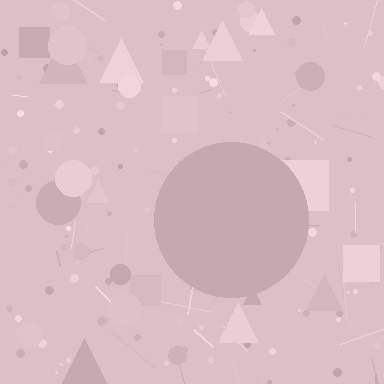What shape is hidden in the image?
A circle is hidden in the image.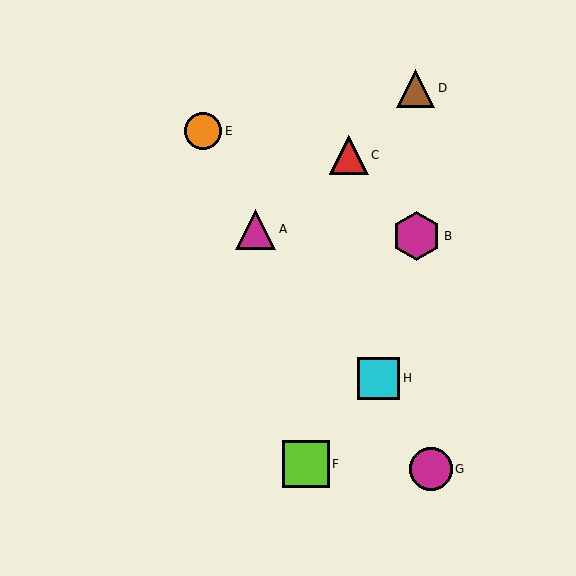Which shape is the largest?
The magenta hexagon (labeled B) is the largest.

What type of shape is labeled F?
Shape F is a lime square.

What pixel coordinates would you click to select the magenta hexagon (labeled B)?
Click at (416, 236) to select the magenta hexagon B.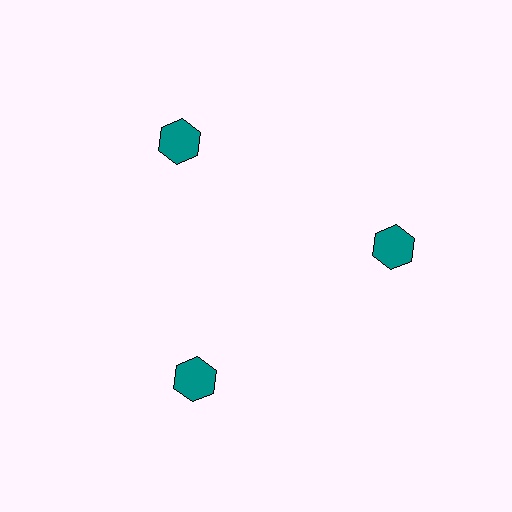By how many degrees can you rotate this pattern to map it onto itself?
The pattern maps onto itself every 120 degrees of rotation.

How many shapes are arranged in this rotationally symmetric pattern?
There are 3 shapes, arranged in 3 groups of 1.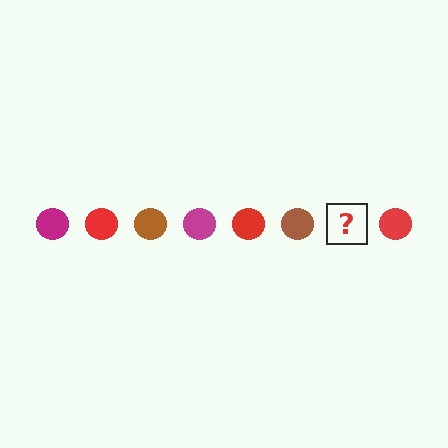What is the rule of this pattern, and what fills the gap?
The rule is that the pattern cycles through magenta, red, brown circles. The gap should be filled with a magenta circle.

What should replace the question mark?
The question mark should be replaced with a magenta circle.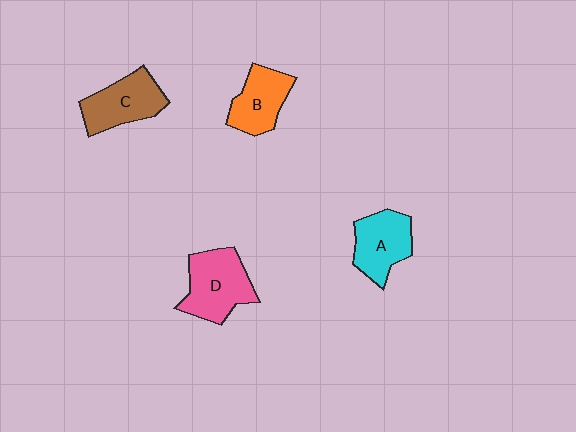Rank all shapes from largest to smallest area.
From largest to smallest: D (pink), C (brown), A (cyan), B (orange).